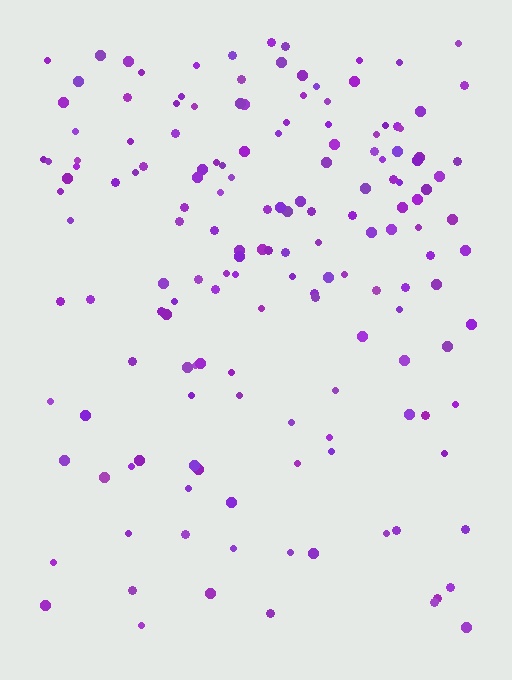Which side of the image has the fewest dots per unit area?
The bottom.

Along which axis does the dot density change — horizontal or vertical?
Vertical.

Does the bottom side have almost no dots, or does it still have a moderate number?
Still a moderate number, just noticeably fewer than the top.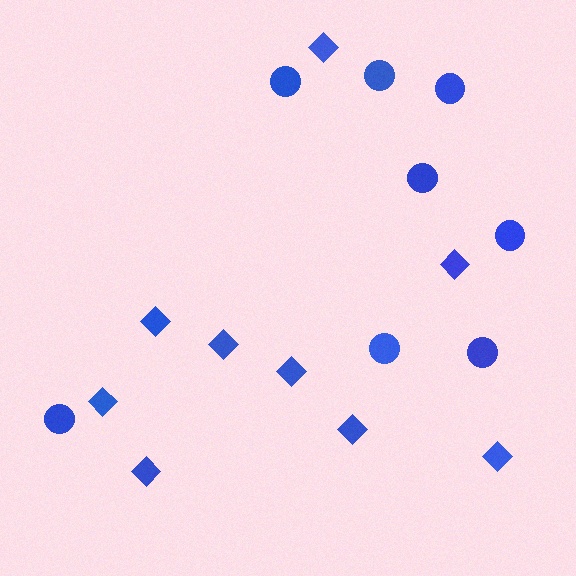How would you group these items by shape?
There are 2 groups: one group of diamonds (9) and one group of circles (8).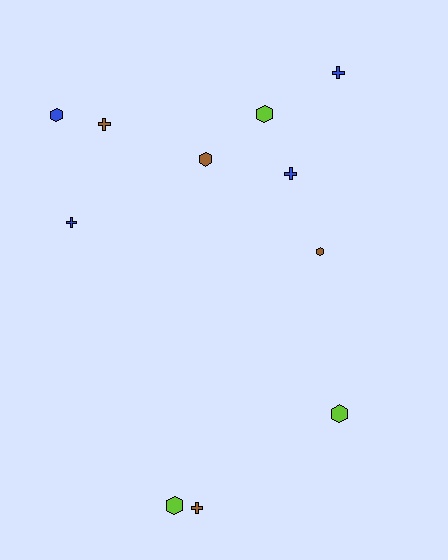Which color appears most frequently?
Blue, with 4 objects.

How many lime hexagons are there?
There are 3 lime hexagons.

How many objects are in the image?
There are 11 objects.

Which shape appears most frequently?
Hexagon, with 6 objects.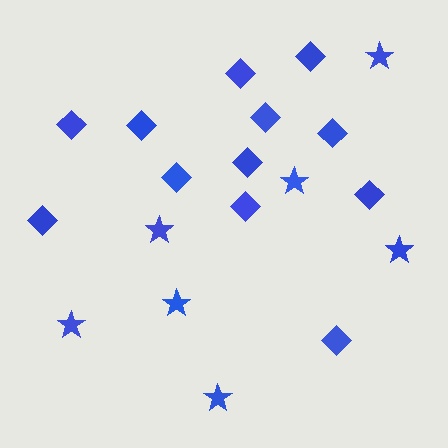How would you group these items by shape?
There are 2 groups: one group of stars (7) and one group of diamonds (12).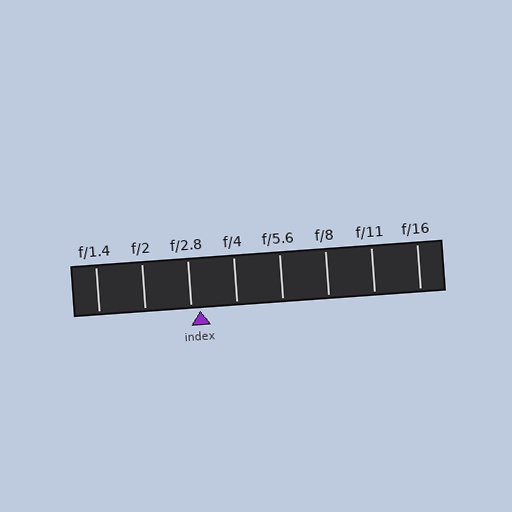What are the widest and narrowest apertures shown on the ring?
The widest aperture shown is f/1.4 and the narrowest is f/16.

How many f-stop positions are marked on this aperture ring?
There are 8 f-stop positions marked.